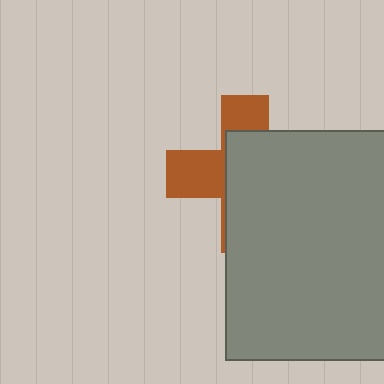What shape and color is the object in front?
The object in front is a gray rectangle.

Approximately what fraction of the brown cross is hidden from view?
Roughly 63% of the brown cross is hidden behind the gray rectangle.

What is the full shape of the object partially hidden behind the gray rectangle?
The partially hidden object is a brown cross.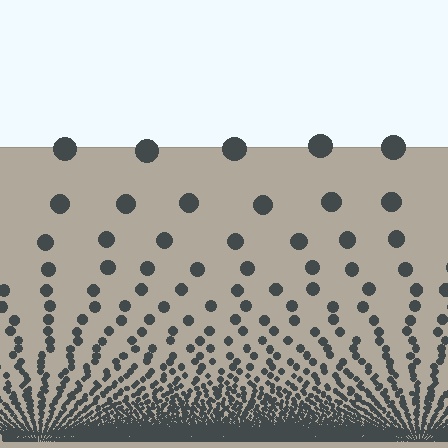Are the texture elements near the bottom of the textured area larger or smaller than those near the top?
Smaller. The gradient is inverted — elements near the bottom are smaller and denser.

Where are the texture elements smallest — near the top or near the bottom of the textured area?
Near the bottom.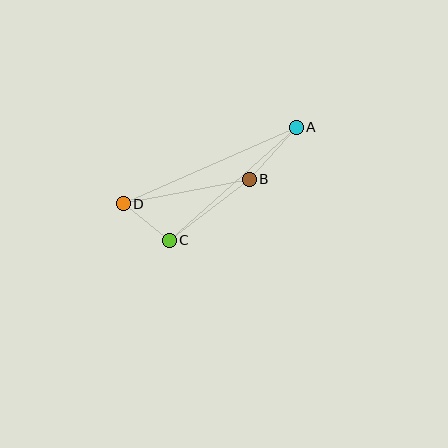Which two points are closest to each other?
Points C and D are closest to each other.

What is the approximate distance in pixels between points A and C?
The distance between A and C is approximately 170 pixels.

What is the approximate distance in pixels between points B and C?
The distance between B and C is approximately 100 pixels.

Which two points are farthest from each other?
Points A and D are farthest from each other.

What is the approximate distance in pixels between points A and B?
The distance between A and B is approximately 70 pixels.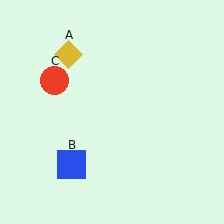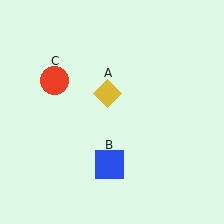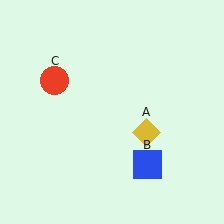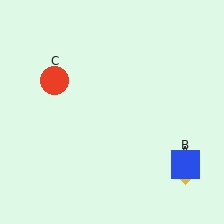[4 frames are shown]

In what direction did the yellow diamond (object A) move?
The yellow diamond (object A) moved down and to the right.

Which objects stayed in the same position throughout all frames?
Red circle (object C) remained stationary.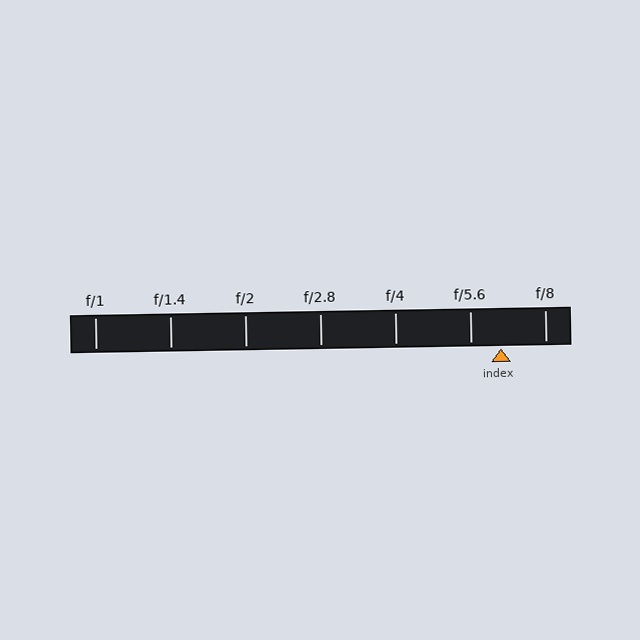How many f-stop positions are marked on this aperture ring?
There are 7 f-stop positions marked.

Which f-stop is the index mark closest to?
The index mark is closest to f/5.6.